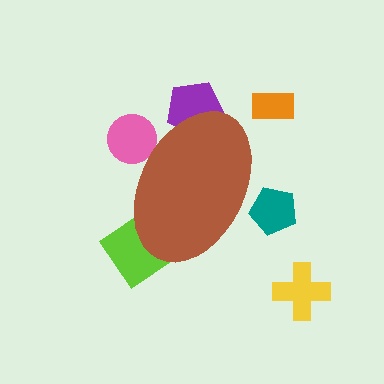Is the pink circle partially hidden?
Yes, the pink circle is partially hidden behind the brown ellipse.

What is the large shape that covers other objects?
A brown ellipse.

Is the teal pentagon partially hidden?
Yes, the teal pentagon is partially hidden behind the brown ellipse.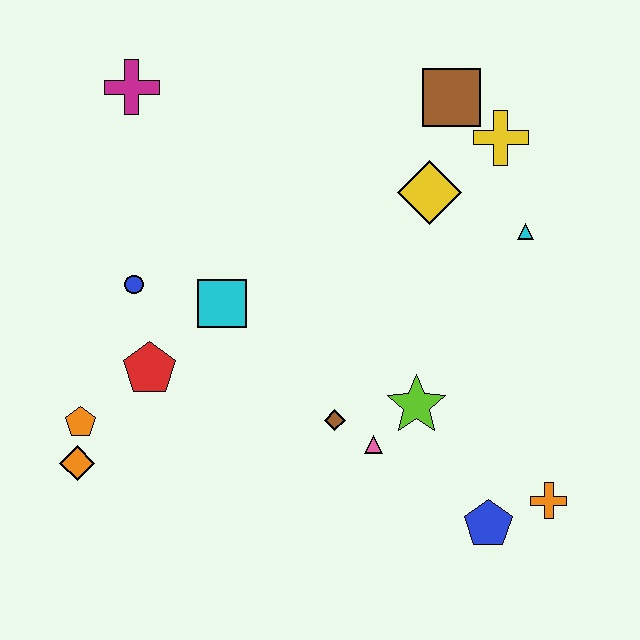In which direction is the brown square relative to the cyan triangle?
The brown square is above the cyan triangle.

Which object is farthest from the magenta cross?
The orange cross is farthest from the magenta cross.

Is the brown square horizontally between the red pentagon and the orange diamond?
No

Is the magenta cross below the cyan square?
No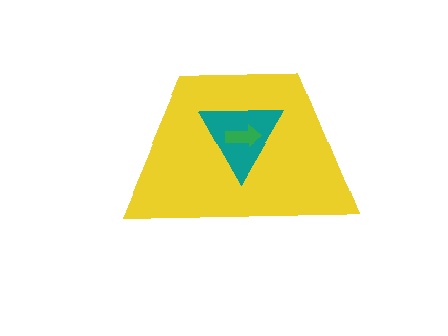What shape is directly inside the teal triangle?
The green arrow.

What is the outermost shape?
The yellow trapezoid.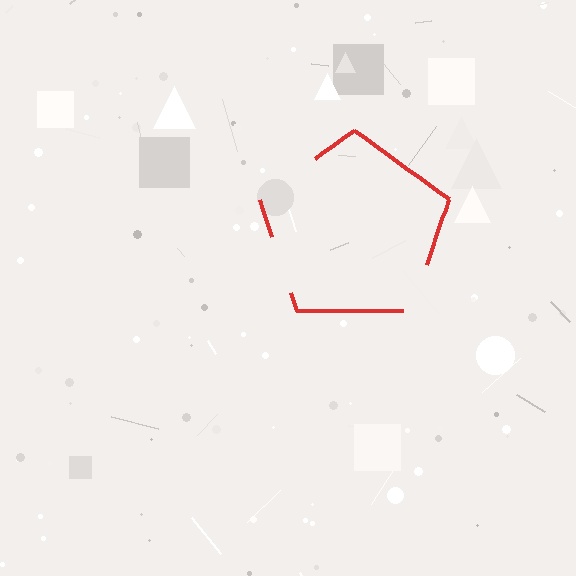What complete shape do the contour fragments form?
The contour fragments form a pentagon.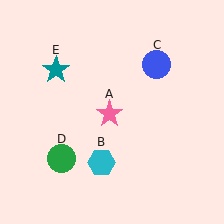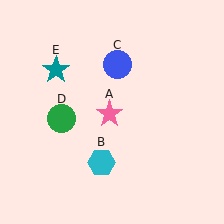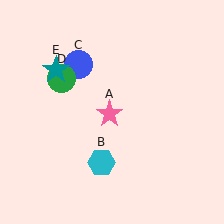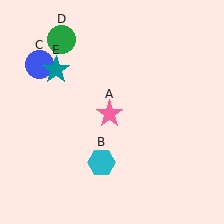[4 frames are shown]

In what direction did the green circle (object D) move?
The green circle (object D) moved up.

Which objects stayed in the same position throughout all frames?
Pink star (object A) and cyan hexagon (object B) and teal star (object E) remained stationary.